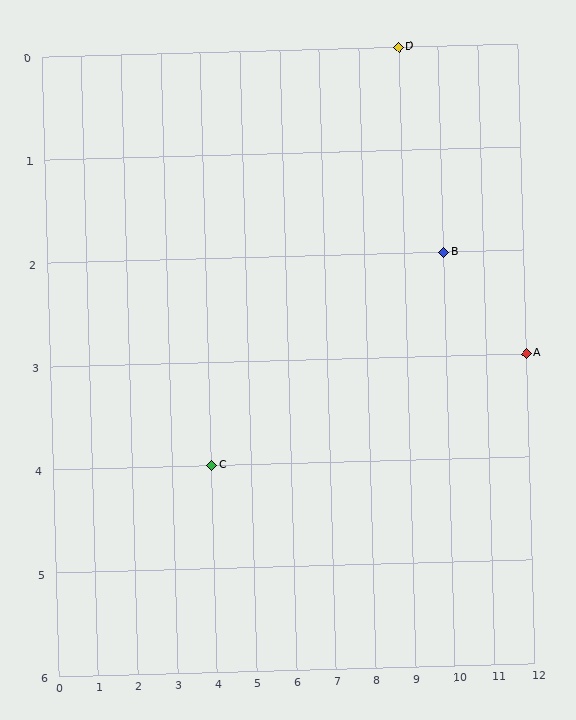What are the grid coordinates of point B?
Point B is at grid coordinates (10, 2).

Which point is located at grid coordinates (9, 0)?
Point D is at (9, 0).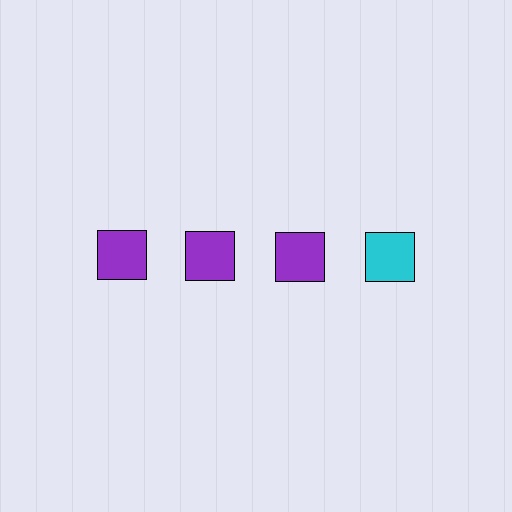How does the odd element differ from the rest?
It has a different color: cyan instead of purple.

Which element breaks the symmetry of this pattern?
The cyan square in the top row, second from right column breaks the symmetry. All other shapes are purple squares.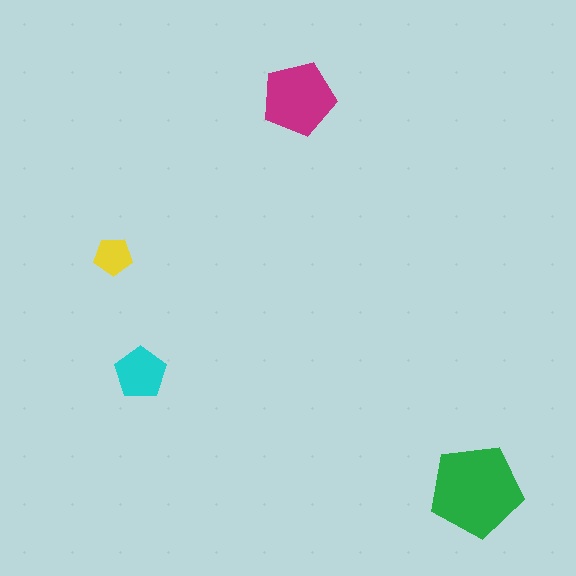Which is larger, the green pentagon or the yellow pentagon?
The green one.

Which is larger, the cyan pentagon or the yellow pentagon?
The cyan one.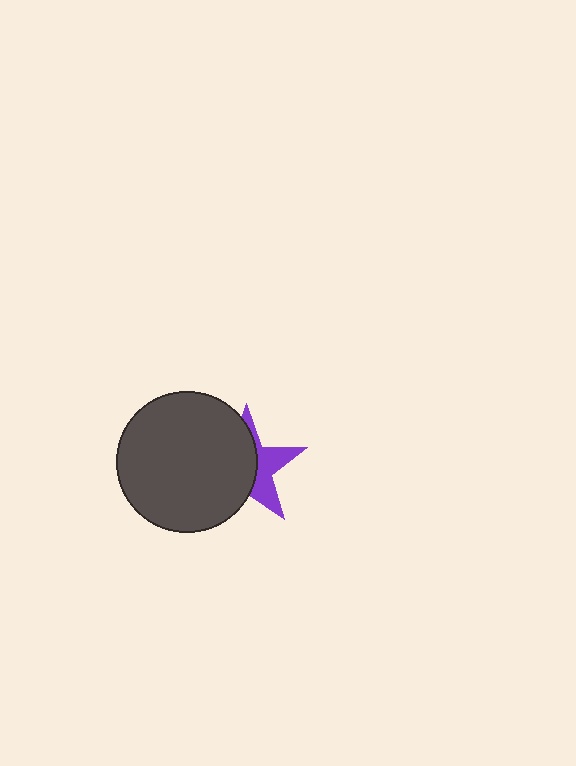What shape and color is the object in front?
The object in front is a dark gray circle.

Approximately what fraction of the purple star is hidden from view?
Roughly 60% of the purple star is hidden behind the dark gray circle.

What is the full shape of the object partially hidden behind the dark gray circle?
The partially hidden object is a purple star.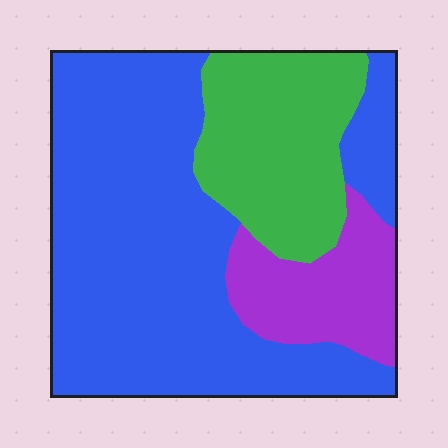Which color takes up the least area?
Purple, at roughly 15%.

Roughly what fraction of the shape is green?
Green covers around 25% of the shape.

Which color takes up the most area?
Blue, at roughly 60%.